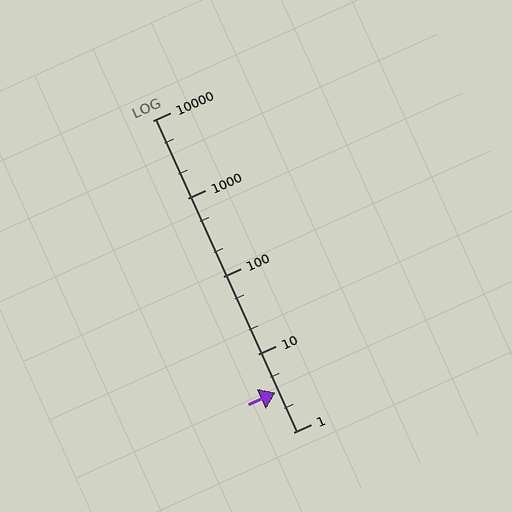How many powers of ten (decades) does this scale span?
The scale spans 4 decades, from 1 to 10000.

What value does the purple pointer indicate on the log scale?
The pointer indicates approximately 3.2.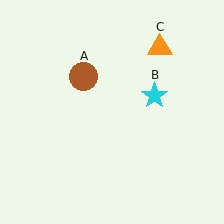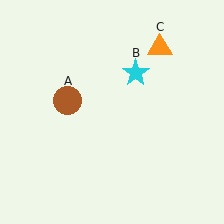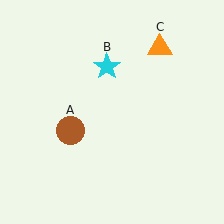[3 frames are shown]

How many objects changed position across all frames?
2 objects changed position: brown circle (object A), cyan star (object B).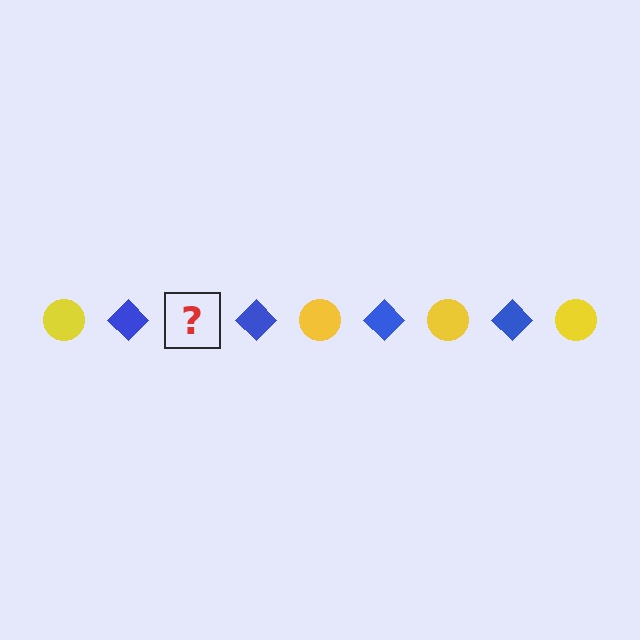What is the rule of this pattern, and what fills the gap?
The rule is that the pattern alternates between yellow circle and blue diamond. The gap should be filled with a yellow circle.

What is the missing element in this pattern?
The missing element is a yellow circle.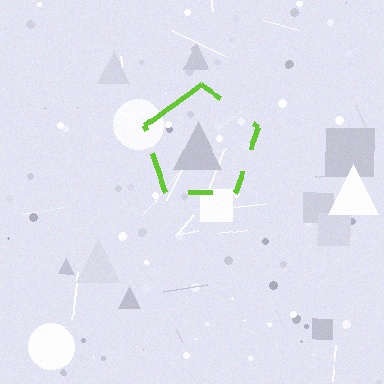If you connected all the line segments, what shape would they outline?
They would outline a pentagon.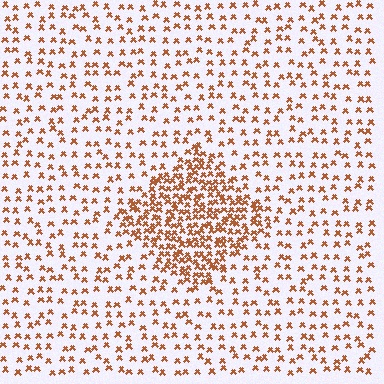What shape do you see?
I see a diamond.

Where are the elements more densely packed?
The elements are more densely packed inside the diamond boundary.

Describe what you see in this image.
The image contains small brown elements arranged at two different densities. A diamond-shaped region is visible where the elements are more densely packed than the surrounding area.